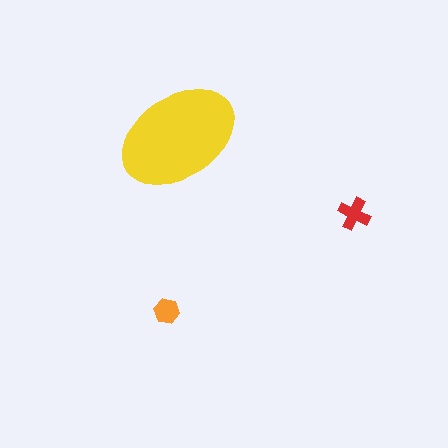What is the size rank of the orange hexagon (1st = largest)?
3rd.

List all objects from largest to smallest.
The yellow ellipse, the red cross, the orange hexagon.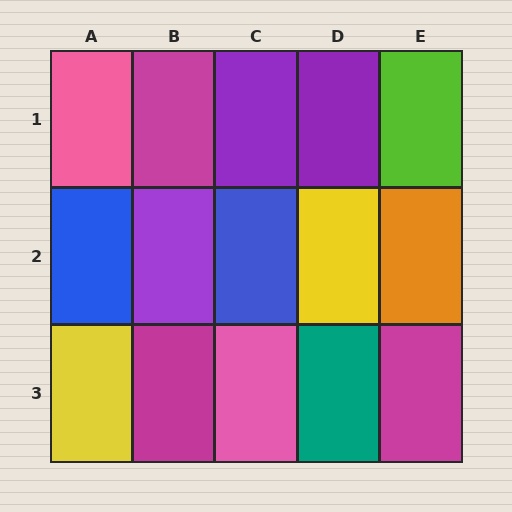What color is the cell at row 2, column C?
Blue.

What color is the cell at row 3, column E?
Magenta.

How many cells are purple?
3 cells are purple.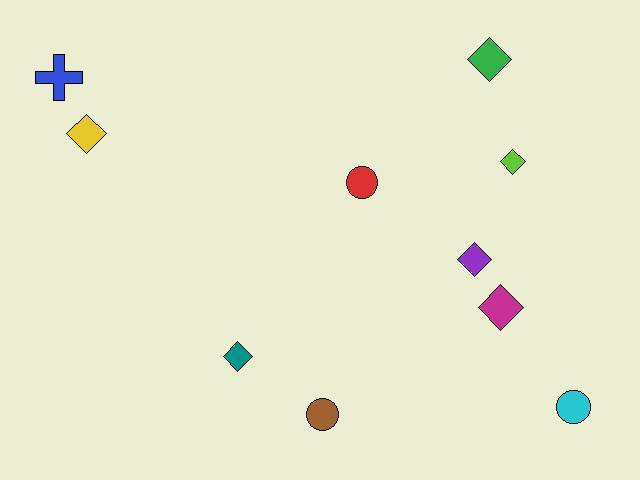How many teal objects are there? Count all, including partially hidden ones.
There is 1 teal object.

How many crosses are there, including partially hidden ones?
There is 1 cross.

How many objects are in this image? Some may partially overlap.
There are 10 objects.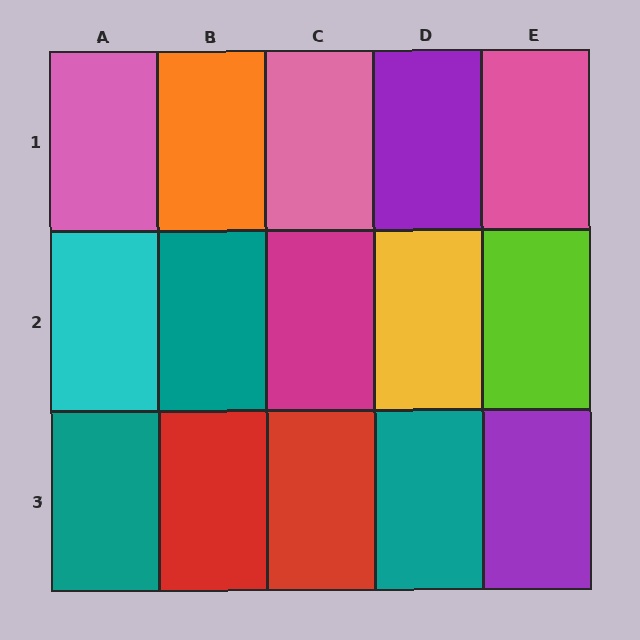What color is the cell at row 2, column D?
Yellow.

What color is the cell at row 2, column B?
Teal.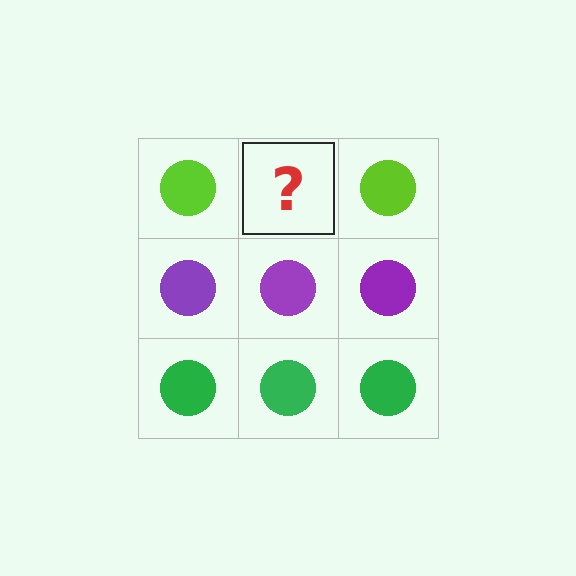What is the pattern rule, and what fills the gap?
The rule is that each row has a consistent color. The gap should be filled with a lime circle.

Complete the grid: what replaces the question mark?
The question mark should be replaced with a lime circle.